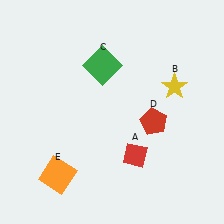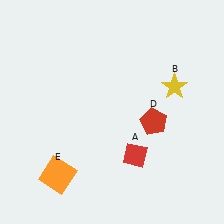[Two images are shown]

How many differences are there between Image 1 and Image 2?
There is 1 difference between the two images.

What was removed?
The green square (C) was removed in Image 2.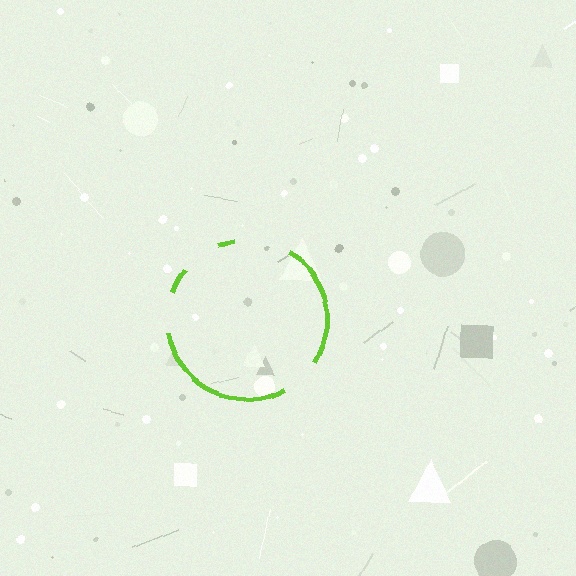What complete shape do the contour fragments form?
The contour fragments form a circle.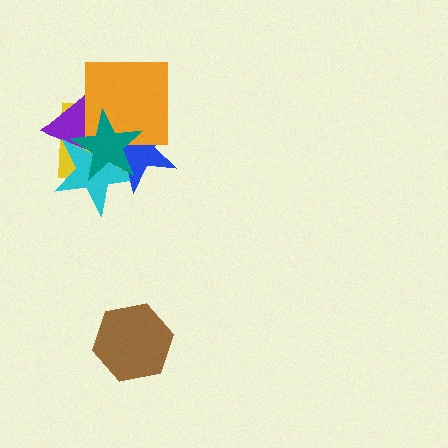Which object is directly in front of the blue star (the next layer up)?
The orange square is directly in front of the blue star.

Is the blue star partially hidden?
Yes, it is partially covered by another shape.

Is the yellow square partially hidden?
Yes, it is partially covered by another shape.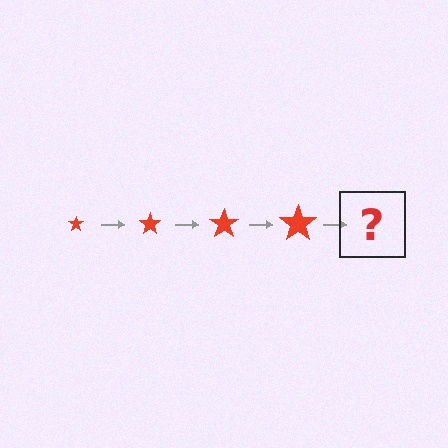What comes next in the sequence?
The next element should be a red star, larger than the previous one.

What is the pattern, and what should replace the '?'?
The pattern is that the star gets progressively larger each step. The '?' should be a red star, larger than the previous one.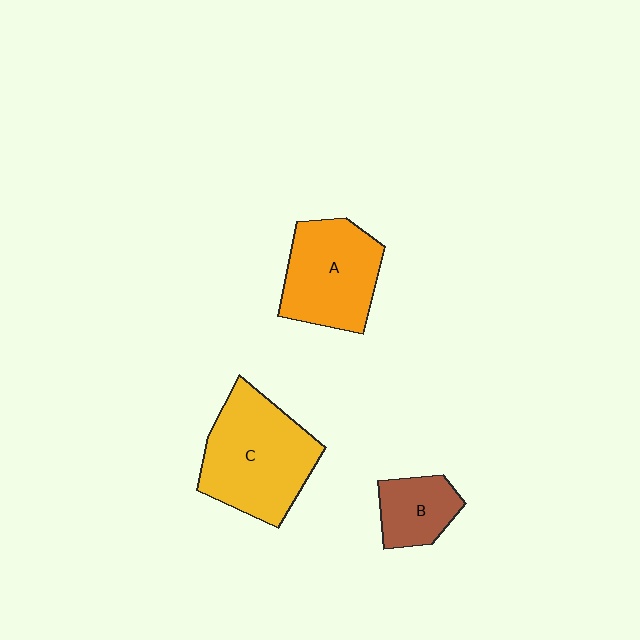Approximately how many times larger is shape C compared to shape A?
Approximately 1.2 times.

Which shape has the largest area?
Shape C (yellow).